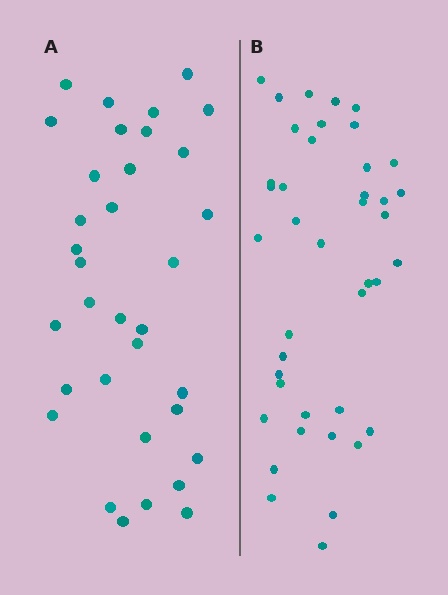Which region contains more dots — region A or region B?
Region B (the right region) has more dots.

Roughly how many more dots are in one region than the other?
Region B has roughly 8 or so more dots than region A.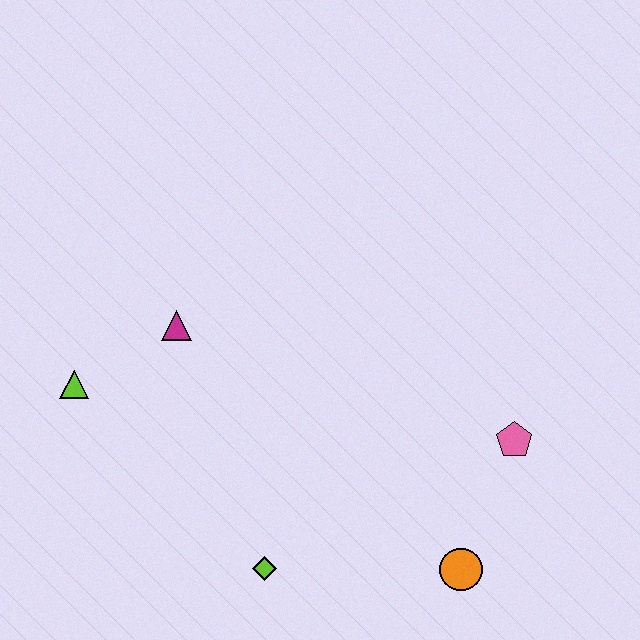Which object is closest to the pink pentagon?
The orange circle is closest to the pink pentagon.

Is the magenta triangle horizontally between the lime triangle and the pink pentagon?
Yes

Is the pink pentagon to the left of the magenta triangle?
No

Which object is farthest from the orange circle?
The lime triangle is farthest from the orange circle.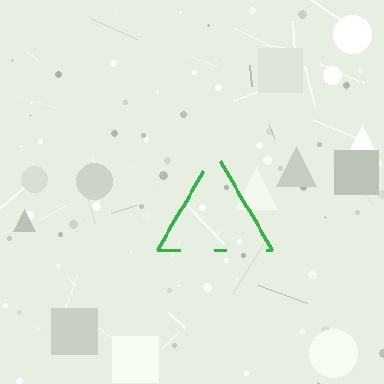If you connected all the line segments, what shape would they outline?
They would outline a triangle.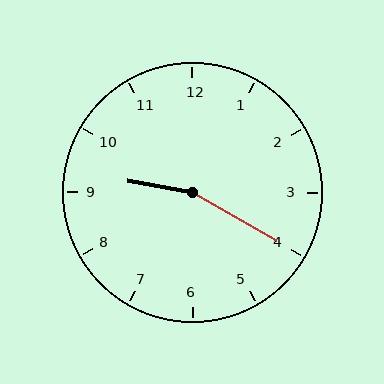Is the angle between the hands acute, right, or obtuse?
It is obtuse.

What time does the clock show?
9:20.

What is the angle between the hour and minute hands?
Approximately 160 degrees.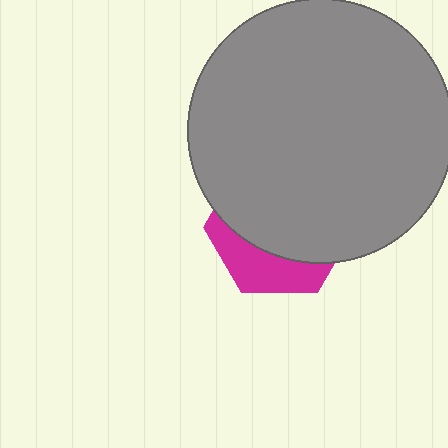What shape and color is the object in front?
The object in front is a gray circle.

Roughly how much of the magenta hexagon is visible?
A small part of it is visible (roughly 30%).